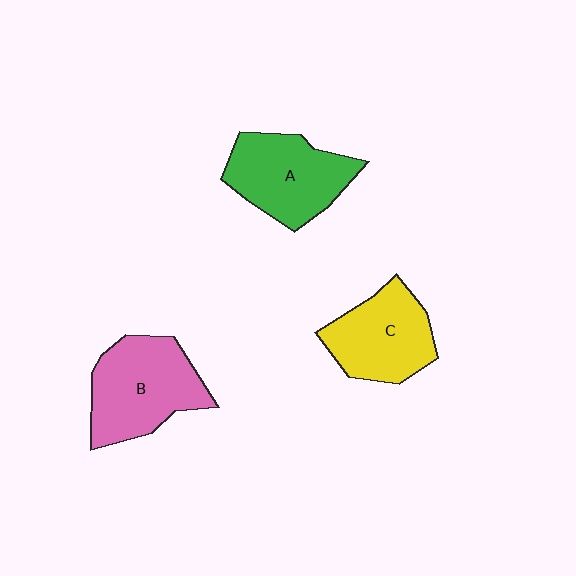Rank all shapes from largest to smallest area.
From largest to smallest: B (pink), A (green), C (yellow).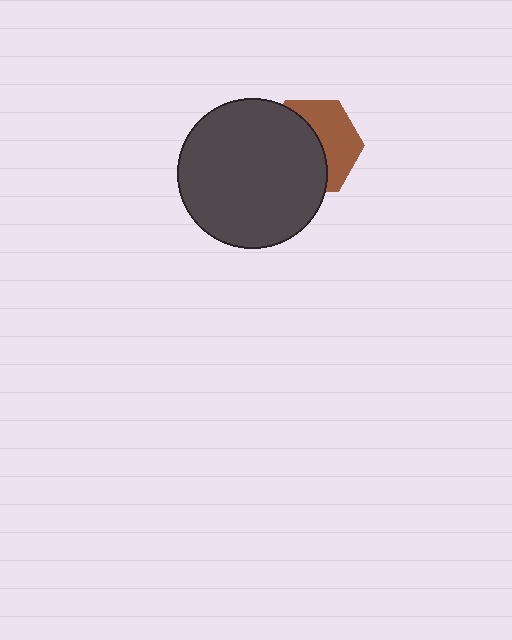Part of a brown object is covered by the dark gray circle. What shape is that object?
It is a hexagon.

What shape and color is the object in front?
The object in front is a dark gray circle.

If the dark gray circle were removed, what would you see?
You would see the complete brown hexagon.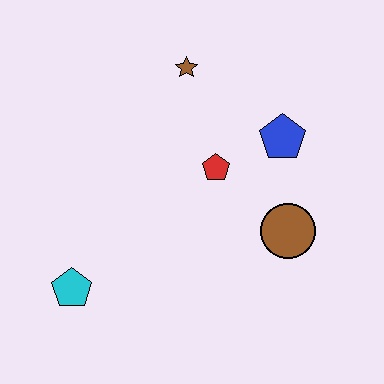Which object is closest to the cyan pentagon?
The red pentagon is closest to the cyan pentagon.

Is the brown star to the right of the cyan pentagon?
Yes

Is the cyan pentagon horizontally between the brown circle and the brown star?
No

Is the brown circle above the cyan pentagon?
Yes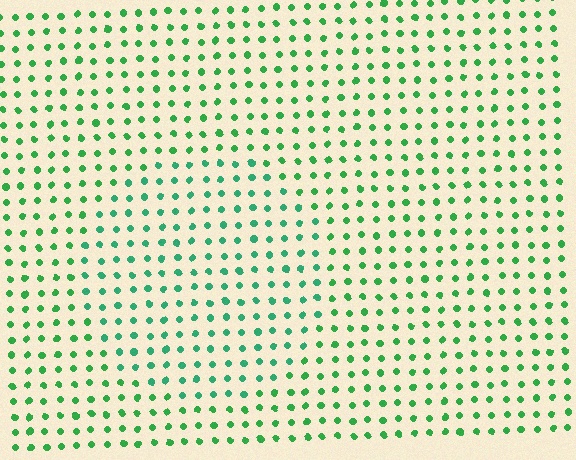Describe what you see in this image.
The image is filled with small green elements in a uniform arrangement. A circle-shaped region is visible where the elements are tinted to a slightly different hue, forming a subtle color boundary.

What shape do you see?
I see a circle.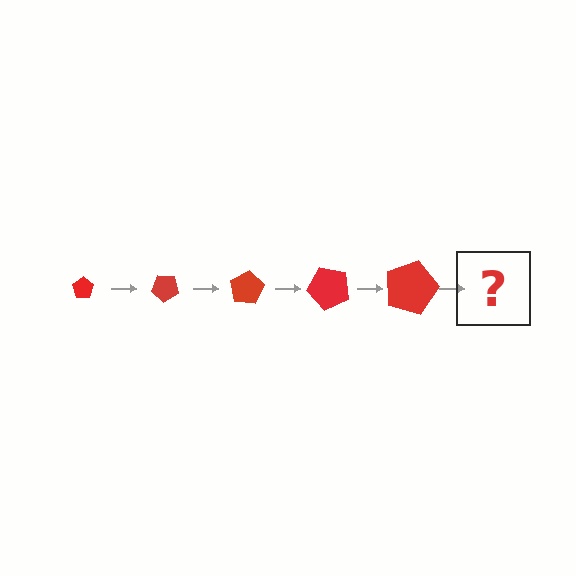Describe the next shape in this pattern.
It should be a pentagon, larger than the previous one and rotated 200 degrees from the start.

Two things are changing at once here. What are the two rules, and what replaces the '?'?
The two rules are that the pentagon grows larger each step and it rotates 40 degrees each step. The '?' should be a pentagon, larger than the previous one and rotated 200 degrees from the start.